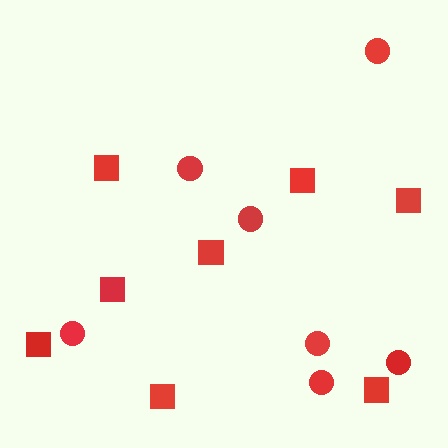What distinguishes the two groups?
There are 2 groups: one group of circles (7) and one group of squares (8).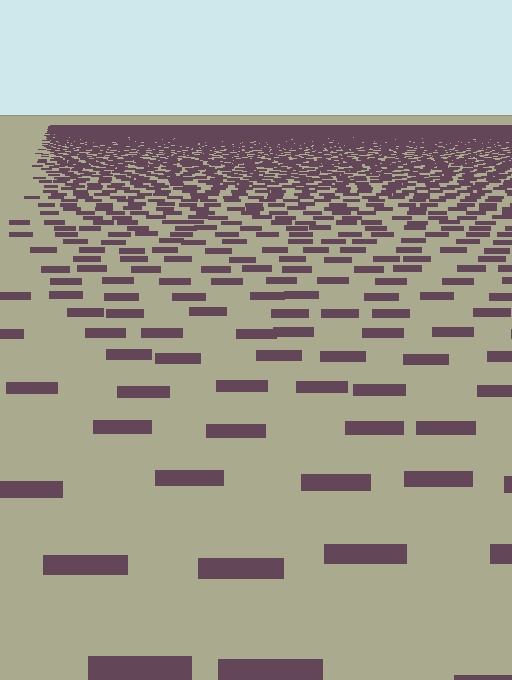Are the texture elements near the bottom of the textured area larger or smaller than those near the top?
Larger. Near the bottom, elements are closer to the viewer and appear at a bigger on-screen size.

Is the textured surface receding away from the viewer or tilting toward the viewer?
The surface is receding away from the viewer. Texture elements get smaller and denser toward the top.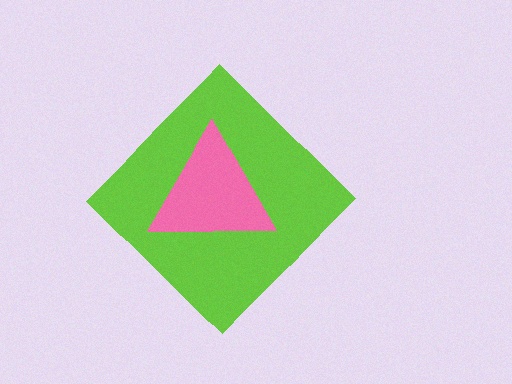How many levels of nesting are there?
2.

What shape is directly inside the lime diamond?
The pink triangle.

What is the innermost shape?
The pink triangle.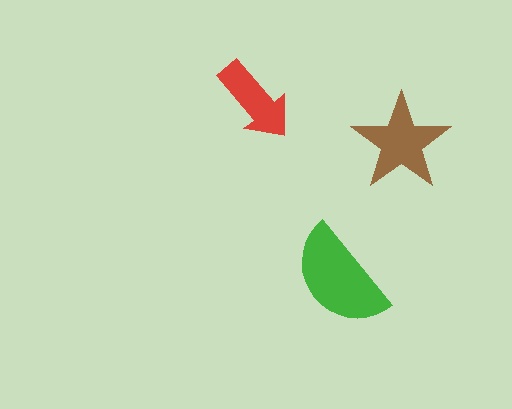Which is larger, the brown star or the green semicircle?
The green semicircle.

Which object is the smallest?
The red arrow.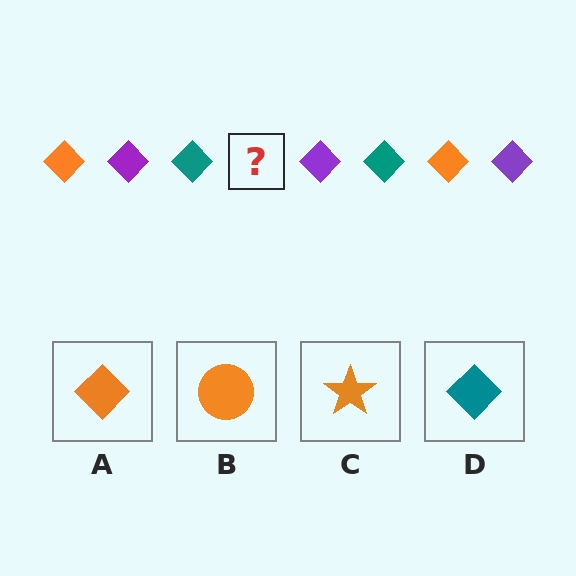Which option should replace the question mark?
Option A.